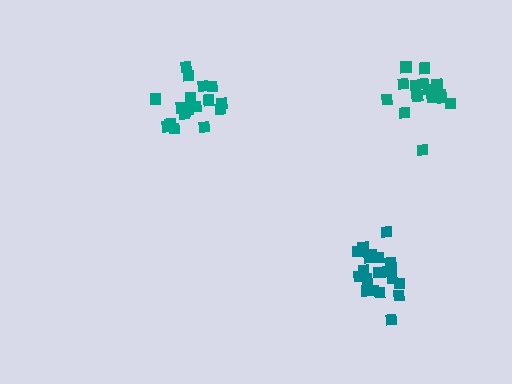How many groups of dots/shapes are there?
There are 3 groups.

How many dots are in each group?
Group 1: 21 dots, Group 2: 18 dots, Group 3: 16 dots (55 total).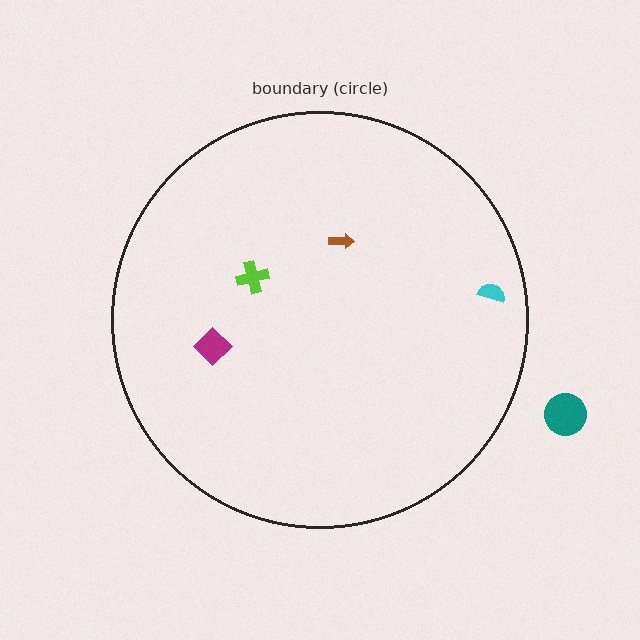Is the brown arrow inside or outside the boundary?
Inside.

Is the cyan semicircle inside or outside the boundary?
Inside.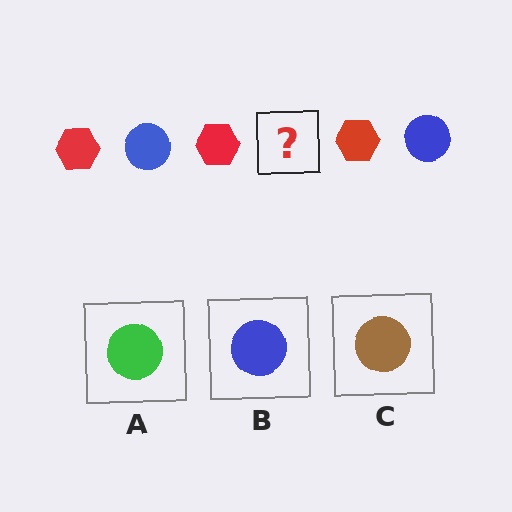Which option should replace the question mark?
Option B.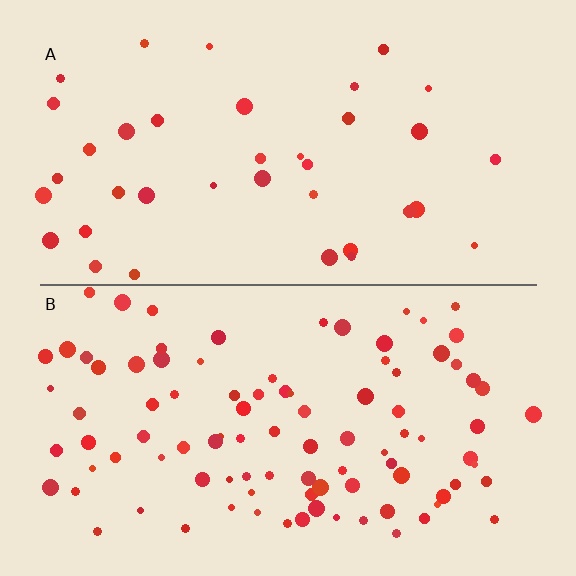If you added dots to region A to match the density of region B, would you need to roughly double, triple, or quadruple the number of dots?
Approximately triple.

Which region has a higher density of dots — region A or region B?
B (the bottom).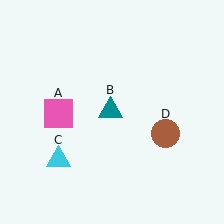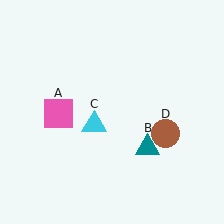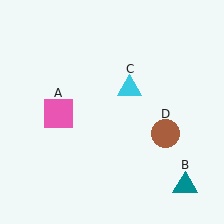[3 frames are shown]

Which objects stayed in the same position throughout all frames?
Pink square (object A) and brown circle (object D) remained stationary.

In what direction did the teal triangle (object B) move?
The teal triangle (object B) moved down and to the right.